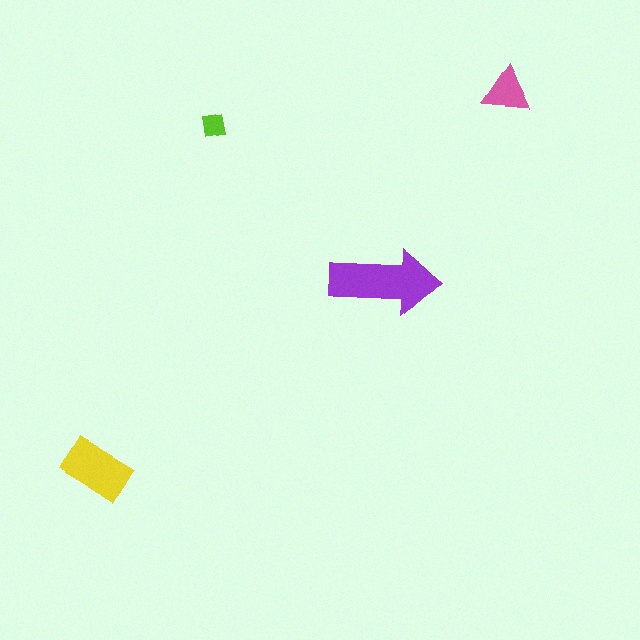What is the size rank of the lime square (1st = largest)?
4th.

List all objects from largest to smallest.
The purple arrow, the yellow rectangle, the pink triangle, the lime square.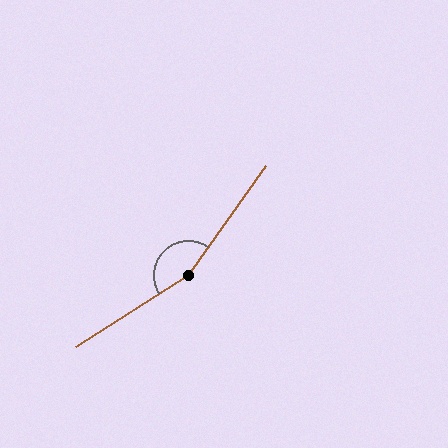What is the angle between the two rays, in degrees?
Approximately 158 degrees.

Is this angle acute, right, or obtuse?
It is obtuse.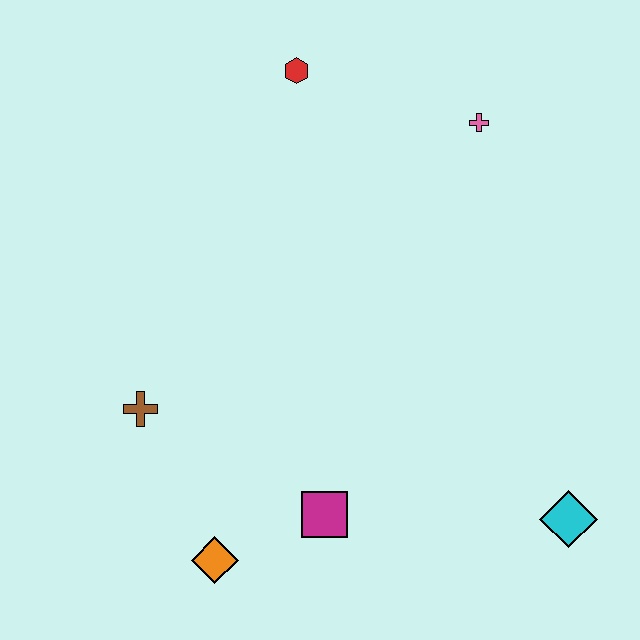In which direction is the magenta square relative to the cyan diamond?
The magenta square is to the left of the cyan diamond.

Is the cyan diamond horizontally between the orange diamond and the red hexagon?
No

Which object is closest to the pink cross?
The red hexagon is closest to the pink cross.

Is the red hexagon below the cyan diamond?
No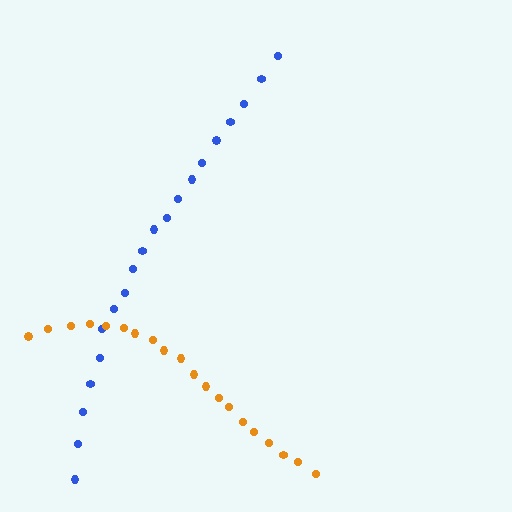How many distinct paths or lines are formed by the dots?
There are 2 distinct paths.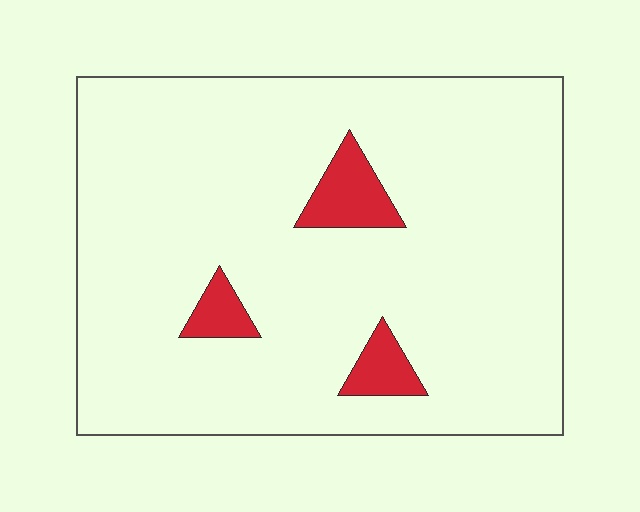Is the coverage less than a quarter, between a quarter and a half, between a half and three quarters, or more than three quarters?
Less than a quarter.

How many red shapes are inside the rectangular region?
3.